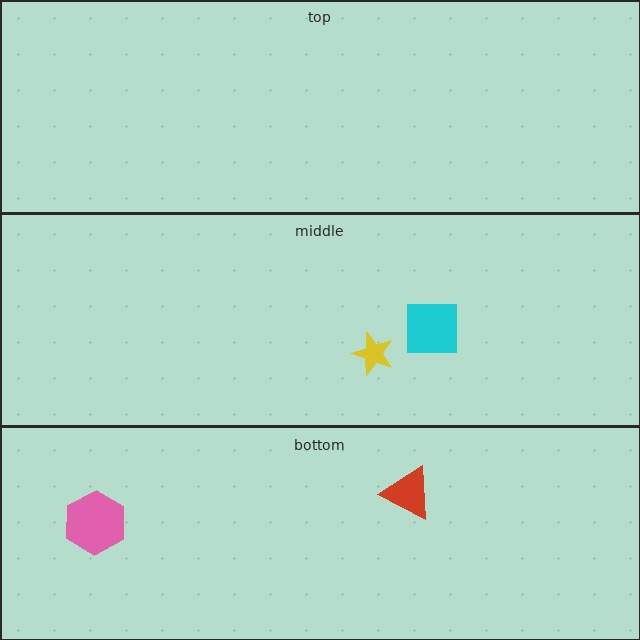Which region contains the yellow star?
The middle region.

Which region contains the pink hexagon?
The bottom region.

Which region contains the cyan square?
The middle region.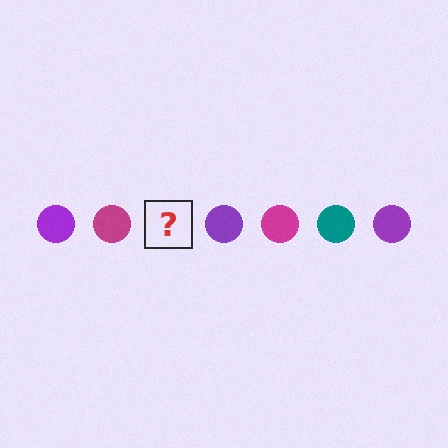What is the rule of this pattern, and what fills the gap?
The rule is that the pattern cycles through purple, magenta, teal circles. The gap should be filled with a teal circle.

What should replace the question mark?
The question mark should be replaced with a teal circle.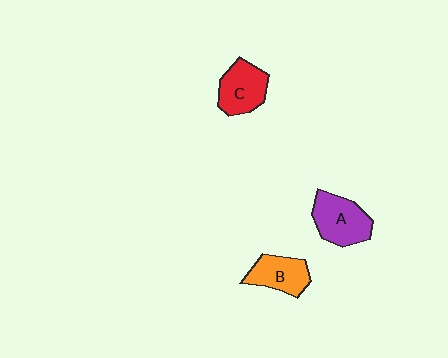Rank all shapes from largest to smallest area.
From largest to smallest: A (purple), C (red), B (orange).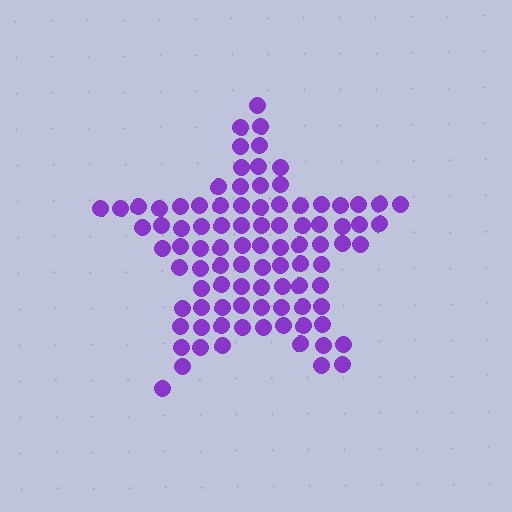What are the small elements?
The small elements are circles.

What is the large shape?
The large shape is a star.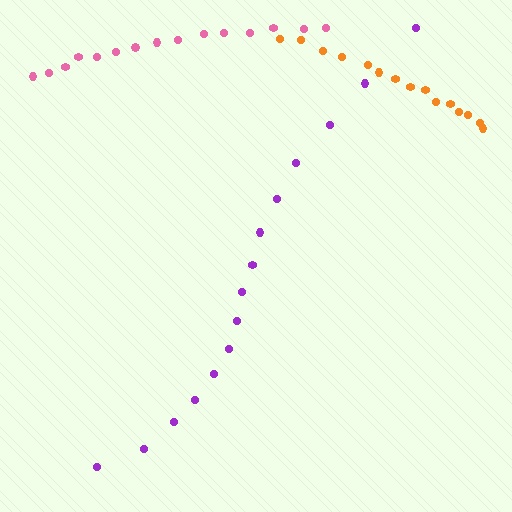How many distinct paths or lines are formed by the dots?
There are 3 distinct paths.